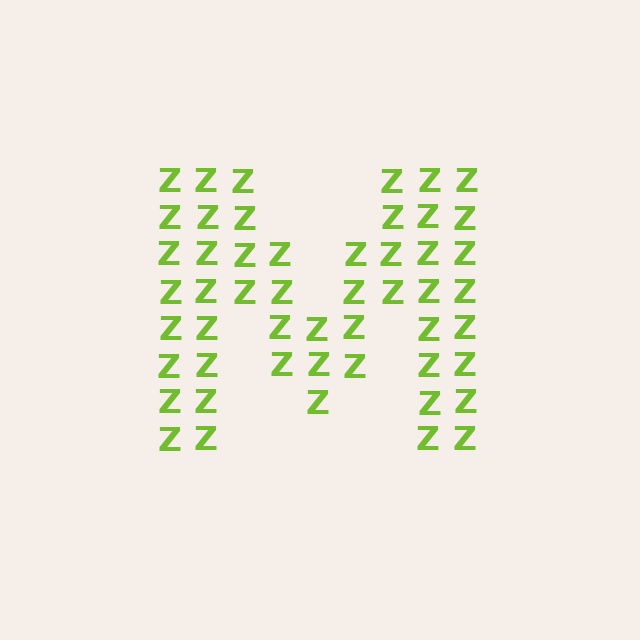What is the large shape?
The large shape is the letter M.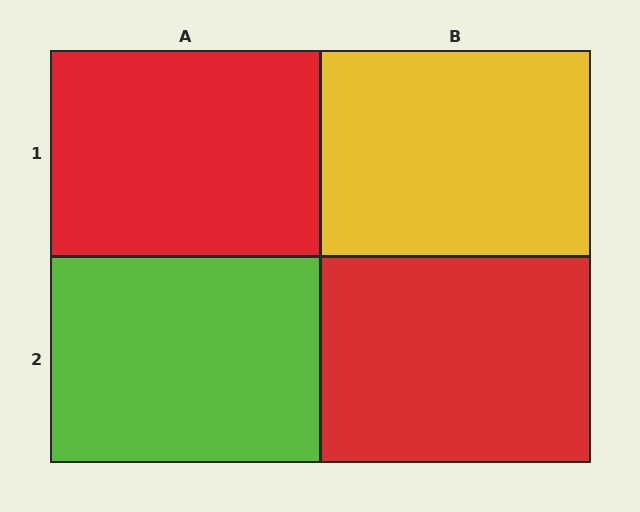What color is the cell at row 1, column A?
Red.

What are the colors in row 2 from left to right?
Lime, red.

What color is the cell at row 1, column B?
Yellow.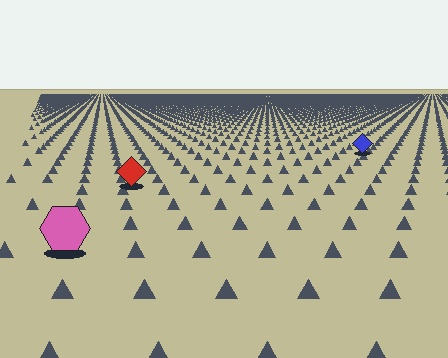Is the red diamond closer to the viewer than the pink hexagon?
No. The pink hexagon is closer — you can tell from the texture gradient: the ground texture is coarser near it.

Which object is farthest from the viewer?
The blue diamond is farthest from the viewer. It appears smaller and the ground texture around it is denser.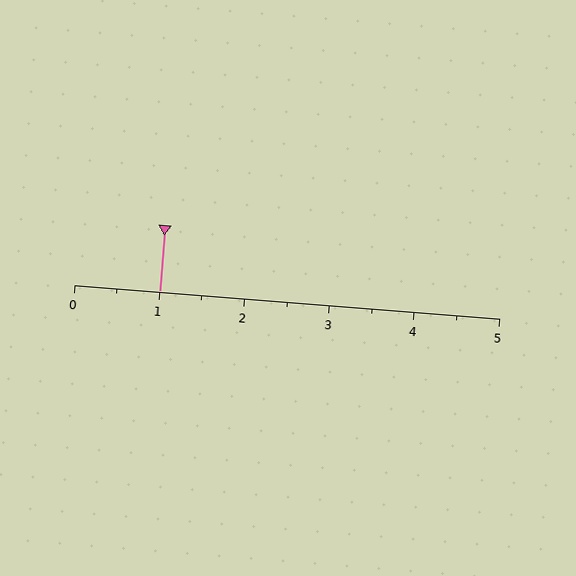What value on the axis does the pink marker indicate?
The marker indicates approximately 1.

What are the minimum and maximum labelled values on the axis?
The axis runs from 0 to 5.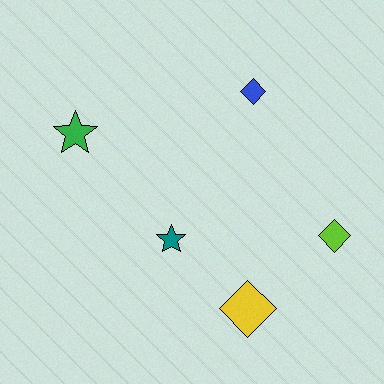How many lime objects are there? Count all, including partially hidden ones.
There is 1 lime object.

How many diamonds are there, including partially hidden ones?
There are 3 diamonds.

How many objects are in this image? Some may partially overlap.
There are 5 objects.